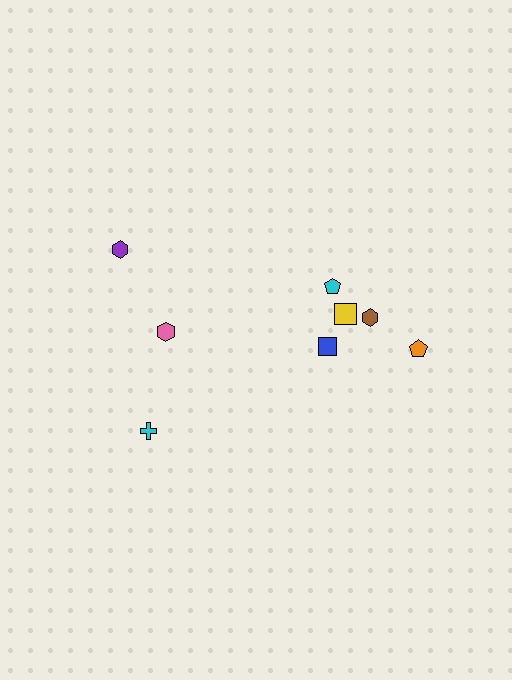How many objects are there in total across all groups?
There are 8 objects.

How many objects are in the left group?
There are 3 objects.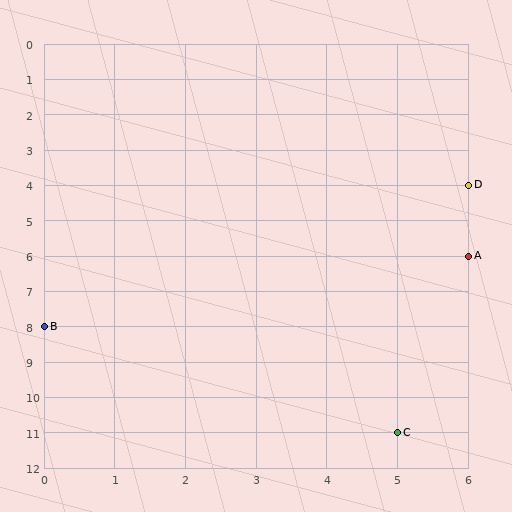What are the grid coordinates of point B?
Point B is at grid coordinates (0, 8).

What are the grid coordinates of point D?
Point D is at grid coordinates (6, 4).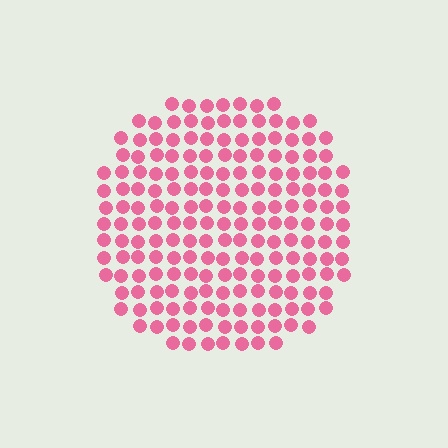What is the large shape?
The large shape is a circle.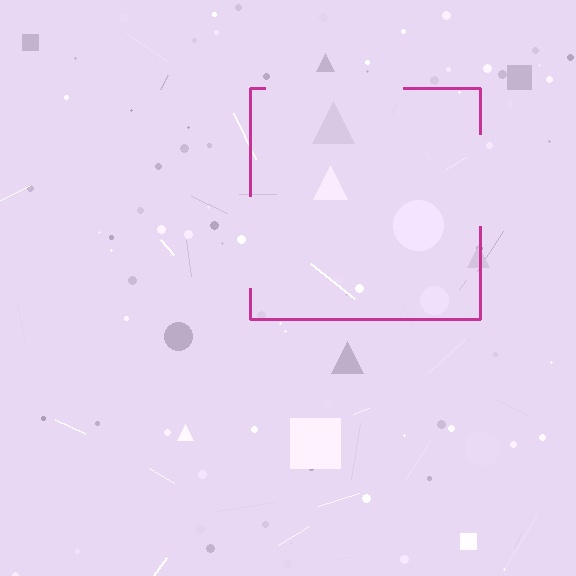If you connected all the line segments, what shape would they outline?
They would outline a square.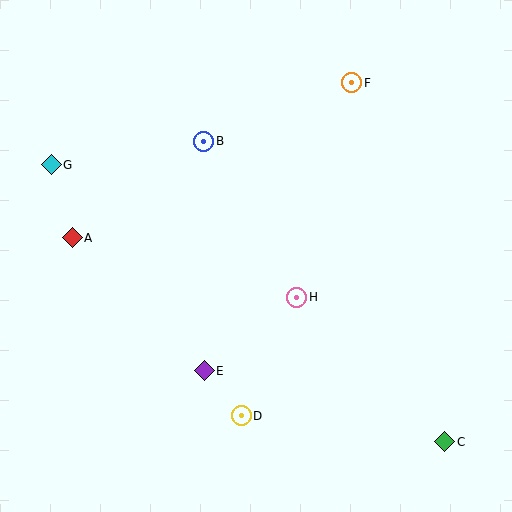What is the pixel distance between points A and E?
The distance between A and E is 187 pixels.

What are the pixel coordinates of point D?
Point D is at (241, 416).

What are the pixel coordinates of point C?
Point C is at (445, 442).